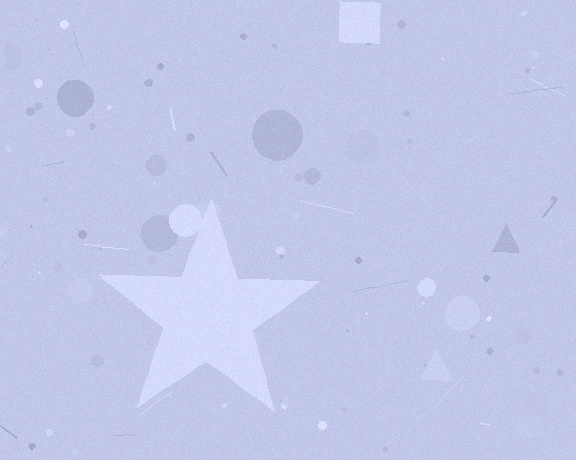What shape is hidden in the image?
A star is hidden in the image.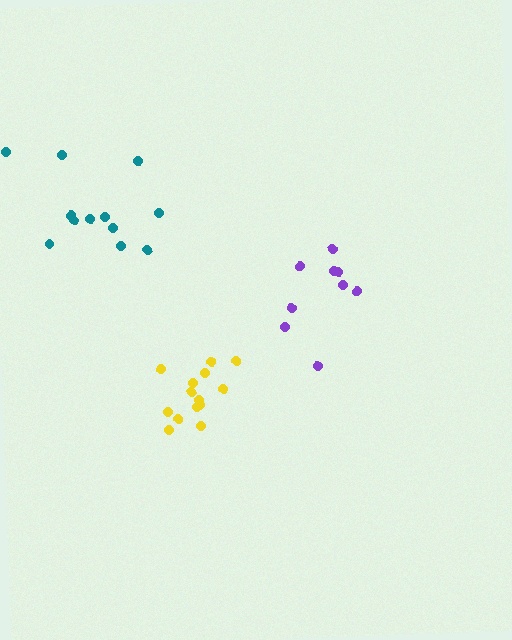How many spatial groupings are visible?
There are 3 spatial groupings.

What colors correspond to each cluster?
The clusters are colored: purple, yellow, teal.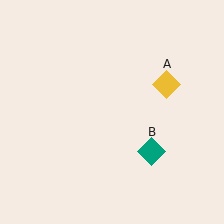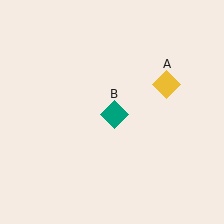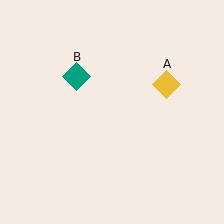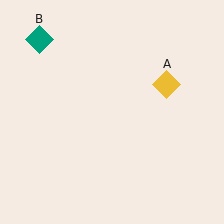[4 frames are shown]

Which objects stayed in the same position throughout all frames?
Yellow diamond (object A) remained stationary.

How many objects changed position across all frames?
1 object changed position: teal diamond (object B).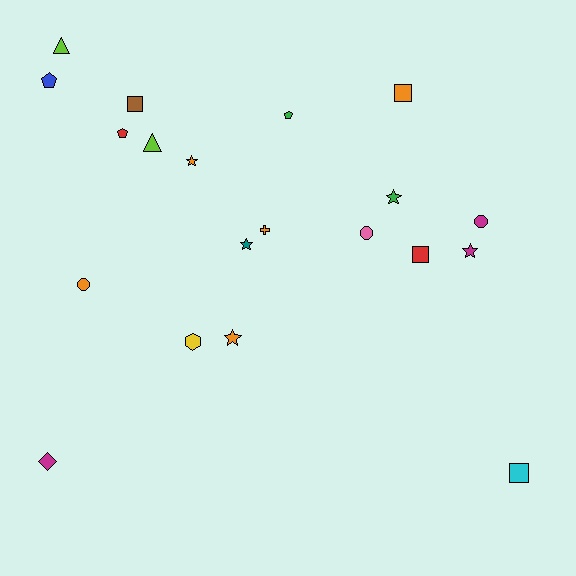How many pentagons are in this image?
There are 3 pentagons.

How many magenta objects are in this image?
There are 3 magenta objects.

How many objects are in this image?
There are 20 objects.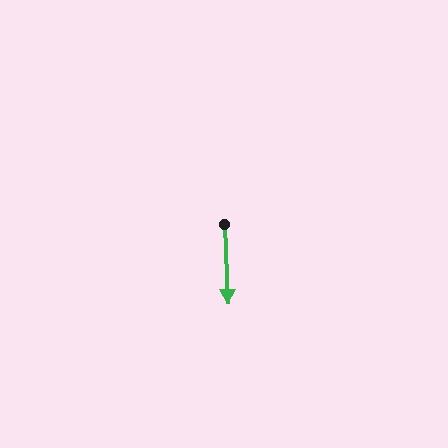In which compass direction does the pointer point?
South.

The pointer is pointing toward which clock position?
Roughly 6 o'clock.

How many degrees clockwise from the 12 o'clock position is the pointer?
Approximately 177 degrees.